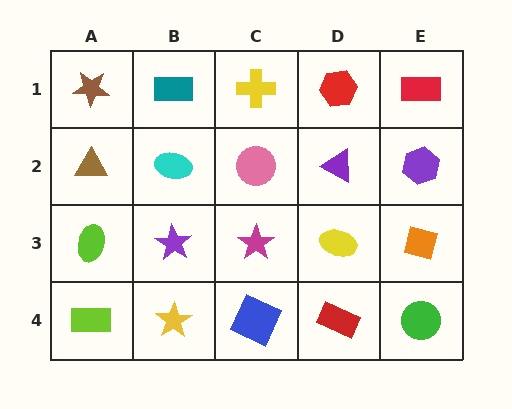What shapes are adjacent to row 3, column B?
A cyan ellipse (row 2, column B), a yellow star (row 4, column B), a lime ellipse (row 3, column A), a magenta star (row 3, column C).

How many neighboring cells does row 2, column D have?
4.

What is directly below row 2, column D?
A yellow ellipse.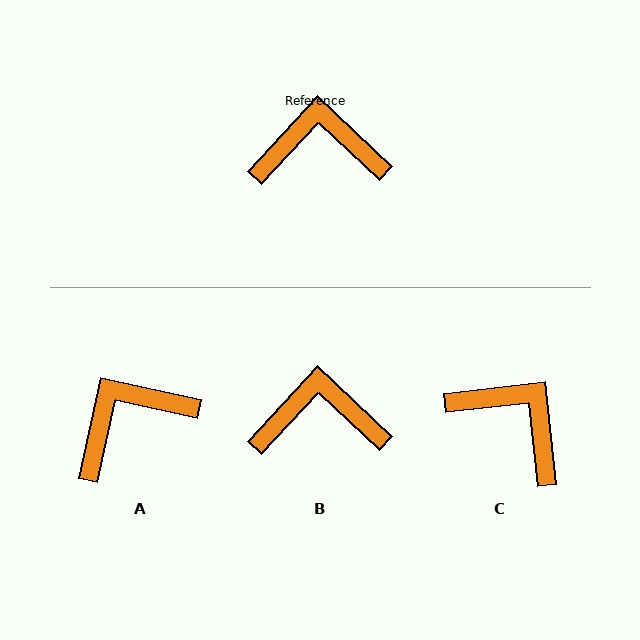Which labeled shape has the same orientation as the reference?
B.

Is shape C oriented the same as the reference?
No, it is off by about 41 degrees.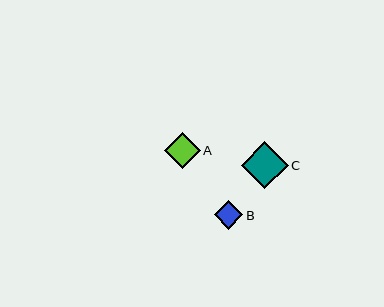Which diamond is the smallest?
Diamond B is the smallest with a size of approximately 28 pixels.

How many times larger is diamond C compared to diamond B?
Diamond C is approximately 1.7 times the size of diamond B.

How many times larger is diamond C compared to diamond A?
Diamond C is approximately 1.3 times the size of diamond A.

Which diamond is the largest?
Diamond C is the largest with a size of approximately 47 pixels.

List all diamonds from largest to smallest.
From largest to smallest: C, A, B.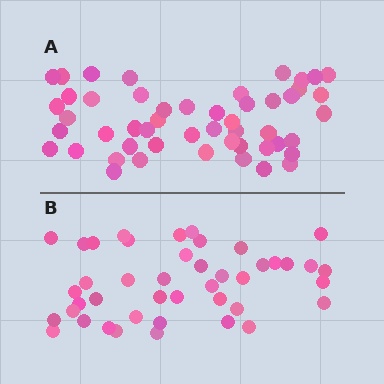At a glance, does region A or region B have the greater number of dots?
Region A (the top region) has more dots.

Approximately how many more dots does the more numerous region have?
Region A has roughly 8 or so more dots than region B.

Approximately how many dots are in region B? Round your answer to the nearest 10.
About 40 dots. (The exact count is 43, which rounds to 40.)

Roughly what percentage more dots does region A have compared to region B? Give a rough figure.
About 15% more.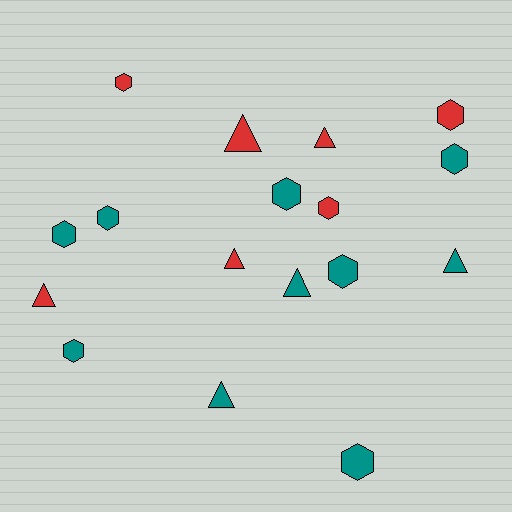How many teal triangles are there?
There are 3 teal triangles.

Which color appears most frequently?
Teal, with 10 objects.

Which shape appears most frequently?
Hexagon, with 10 objects.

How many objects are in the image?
There are 17 objects.